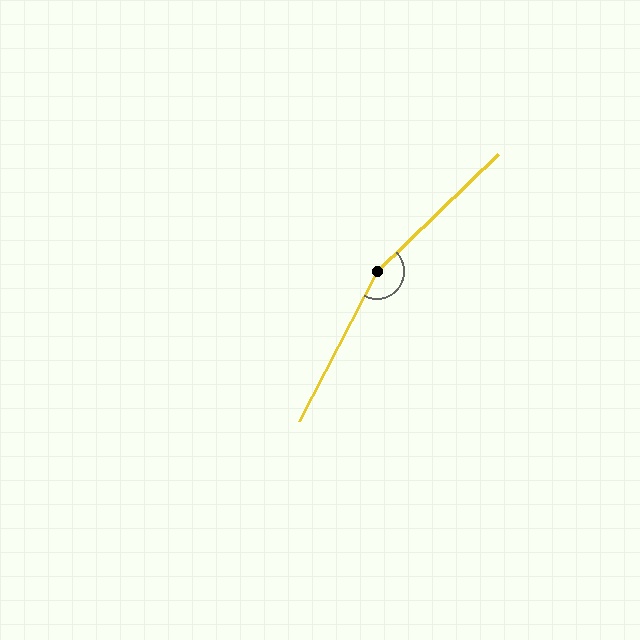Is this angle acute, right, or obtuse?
It is obtuse.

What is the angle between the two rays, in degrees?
Approximately 161 degrees.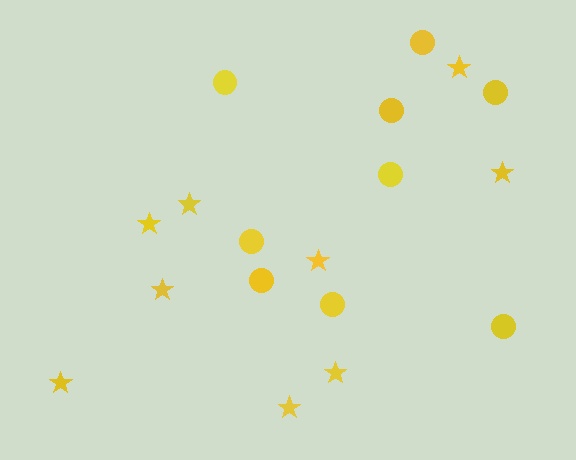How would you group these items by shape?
There are 2 groups: one group of circles (9) and one group of stars (9).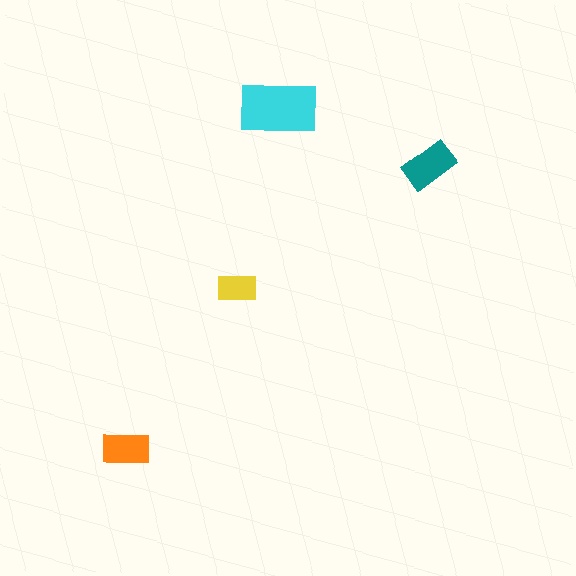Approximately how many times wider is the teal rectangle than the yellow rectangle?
About 1.5 times wider.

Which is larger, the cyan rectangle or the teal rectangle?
The cyan one.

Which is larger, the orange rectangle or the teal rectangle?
The teal one.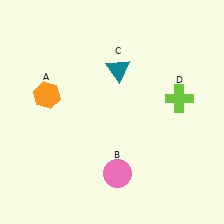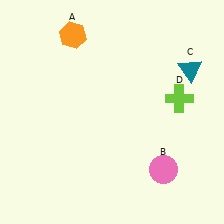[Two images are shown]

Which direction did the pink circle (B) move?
The pink circle (B) moved right.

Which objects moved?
The objects that moved are: the orange hexagon (A), the pink circle (B), the teal triangle (C).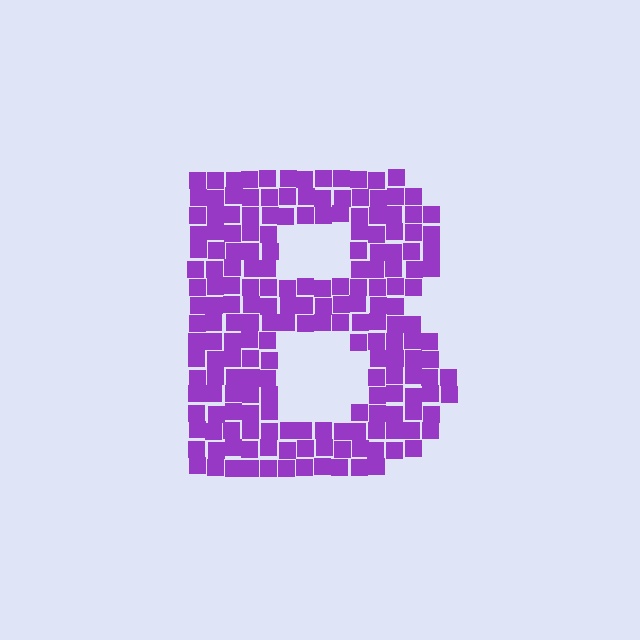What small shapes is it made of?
It is made of small squares.